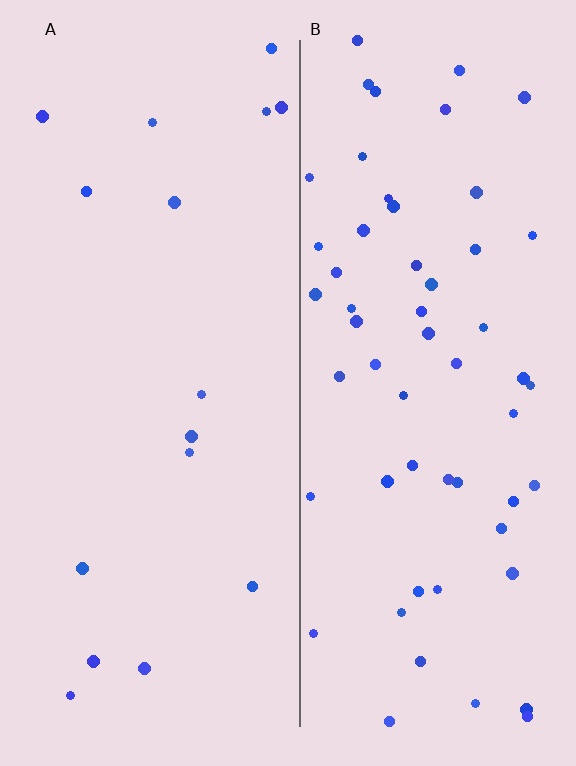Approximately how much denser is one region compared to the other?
Approximately 3.6× — region B over region A.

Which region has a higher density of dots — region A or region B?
B (the right).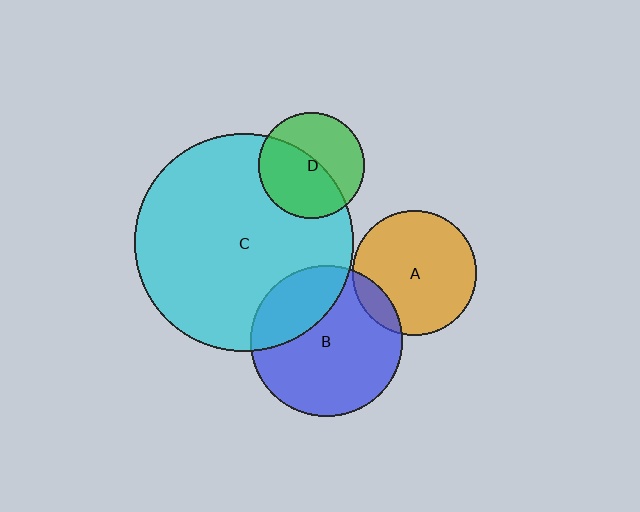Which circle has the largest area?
Circle C (cyan).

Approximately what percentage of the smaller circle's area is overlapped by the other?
Approximately 10%.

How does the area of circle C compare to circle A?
Approximately 3.1 times.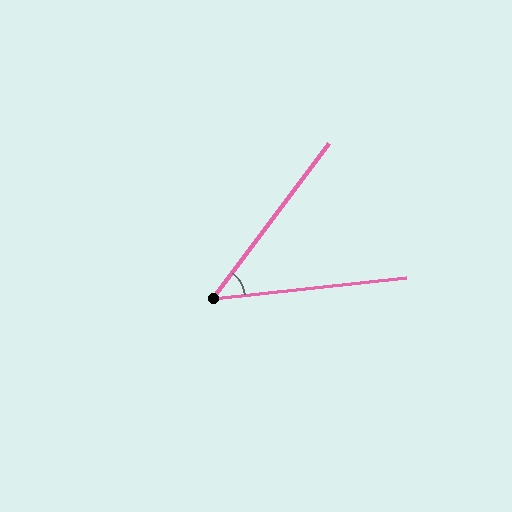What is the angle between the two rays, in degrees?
Approximately 47 degrees.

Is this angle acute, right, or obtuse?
It is acute.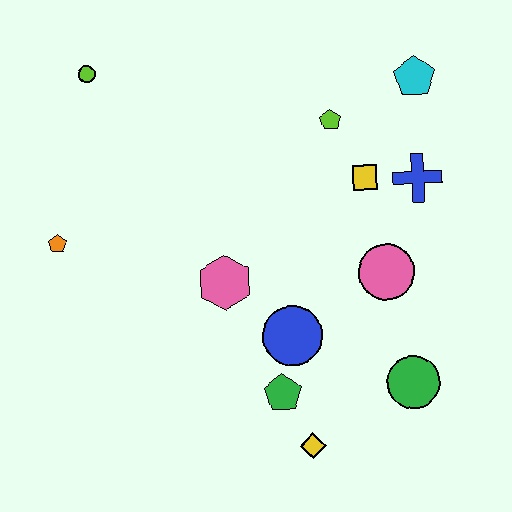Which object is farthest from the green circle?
The lime circle is farthest from the green circle.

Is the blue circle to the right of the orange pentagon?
Yes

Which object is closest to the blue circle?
The green pentagon is closest to the blue circle.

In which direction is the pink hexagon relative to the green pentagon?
The pink hexagon is above the green pentagon.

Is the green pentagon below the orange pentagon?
Yes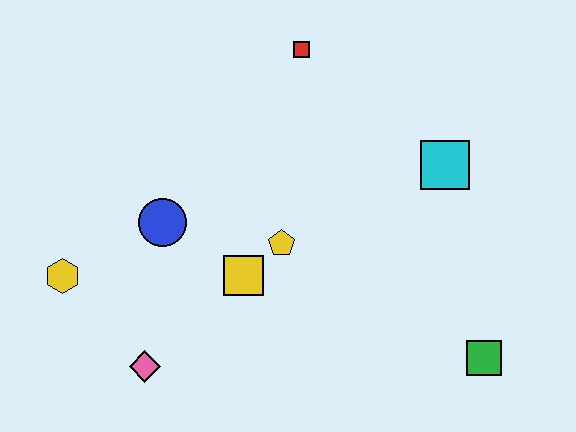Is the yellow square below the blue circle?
Yes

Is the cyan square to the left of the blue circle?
No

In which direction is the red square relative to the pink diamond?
The red square is above the pink diamond.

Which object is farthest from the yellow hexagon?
The green square is farthest from the yellow hexagon.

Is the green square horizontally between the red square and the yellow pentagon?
No